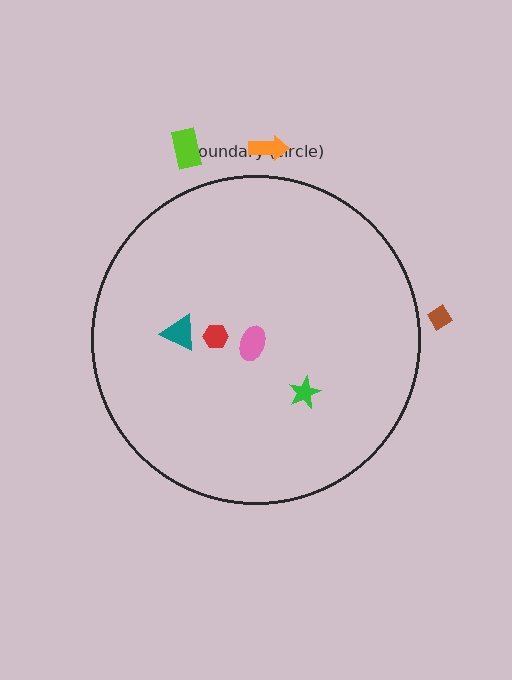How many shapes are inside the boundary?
4 inside, 3 outside.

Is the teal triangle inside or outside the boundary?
Inside.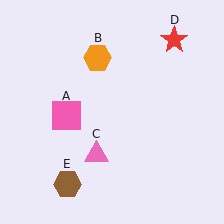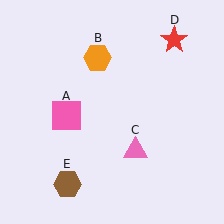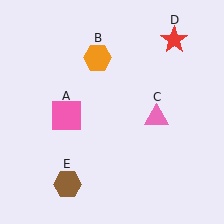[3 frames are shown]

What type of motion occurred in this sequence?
The pink triangle (object C) rotated counterclockwise around the center of the scene.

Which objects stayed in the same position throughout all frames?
Pink square (object A) and orange hexagon (object B) and red star (object D) and brown hexagon (object E) remained stationary.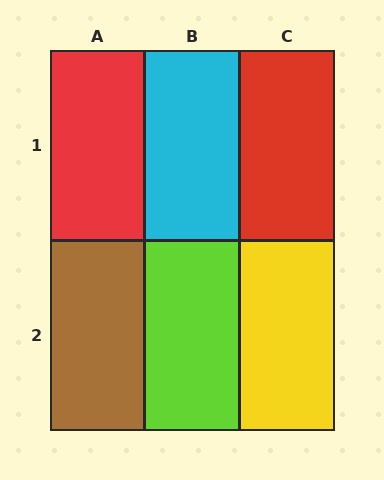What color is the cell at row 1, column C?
Red.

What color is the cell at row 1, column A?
Red.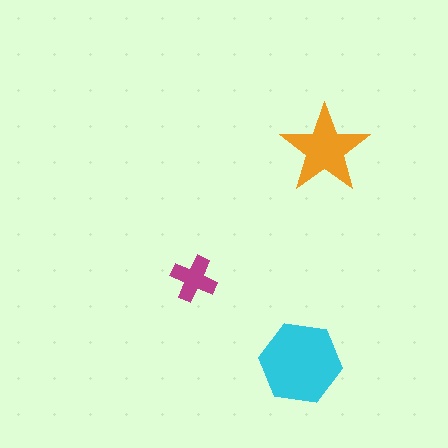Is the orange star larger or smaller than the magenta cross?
Larger.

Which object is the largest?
The cyan hexagon.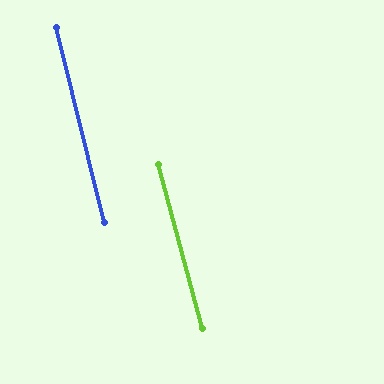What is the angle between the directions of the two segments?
Approximately 1 degree.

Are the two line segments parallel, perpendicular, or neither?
Parallel — their directions differ by only 1.2°.